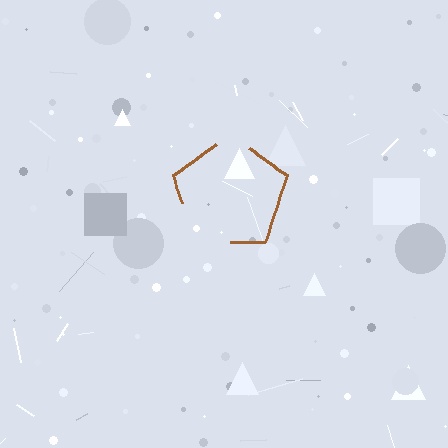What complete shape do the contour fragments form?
The contour fragments form a pentagon.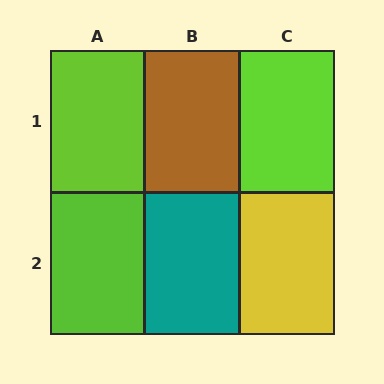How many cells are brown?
1 cell is brown.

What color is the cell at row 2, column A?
Lime.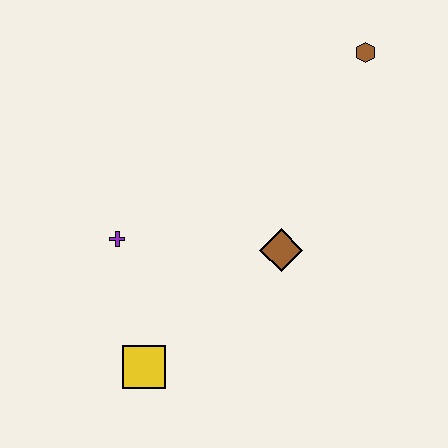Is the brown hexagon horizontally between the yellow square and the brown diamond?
No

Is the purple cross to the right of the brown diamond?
No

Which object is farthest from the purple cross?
The brown hexagon is farthest from the purple cross.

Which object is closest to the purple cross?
The yellow square is closest to the purple cross.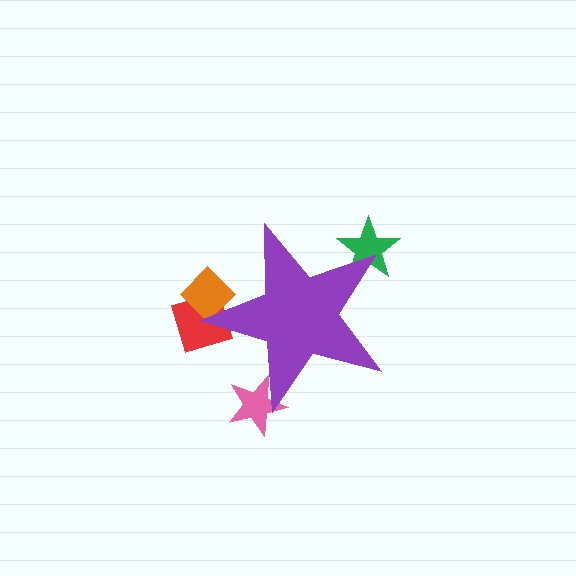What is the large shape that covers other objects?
A purple star.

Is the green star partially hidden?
Yes, the green star is partially hidden behind the purple star.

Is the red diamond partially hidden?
Yes, the red diamond is partially hidden behind the purple star.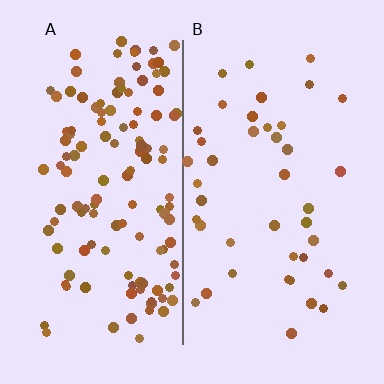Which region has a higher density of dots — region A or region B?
A (the left).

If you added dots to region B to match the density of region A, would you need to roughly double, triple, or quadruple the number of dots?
Approximately triple.